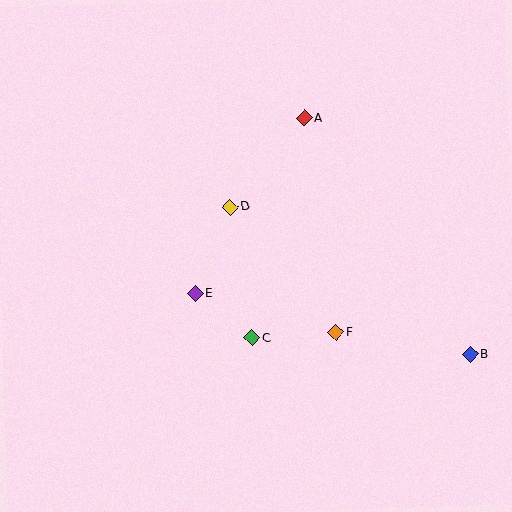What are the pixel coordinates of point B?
Point B is at (470, 354).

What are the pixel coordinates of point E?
Point E is at (195, 294).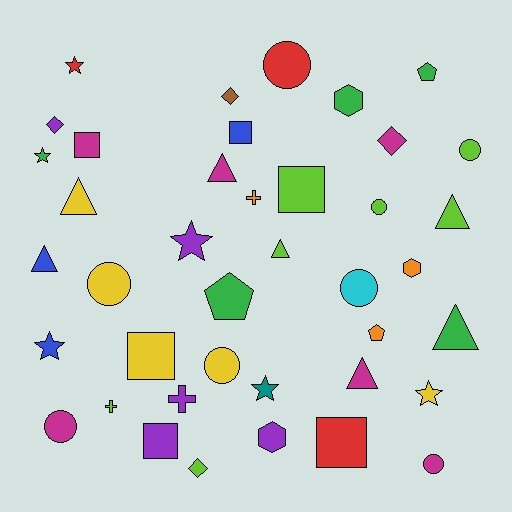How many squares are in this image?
There are 6 squares.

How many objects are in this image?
There are 40 objects.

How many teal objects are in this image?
There is 1 teal object.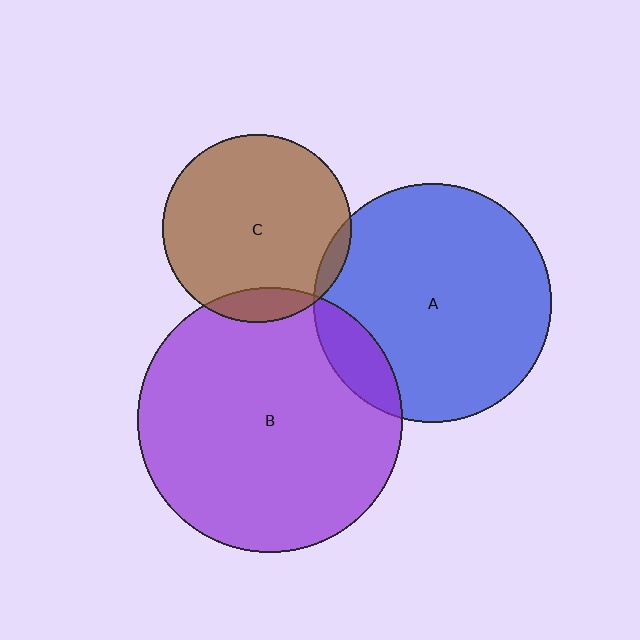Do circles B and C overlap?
Yes.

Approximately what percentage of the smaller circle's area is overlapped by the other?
Approximately 10%.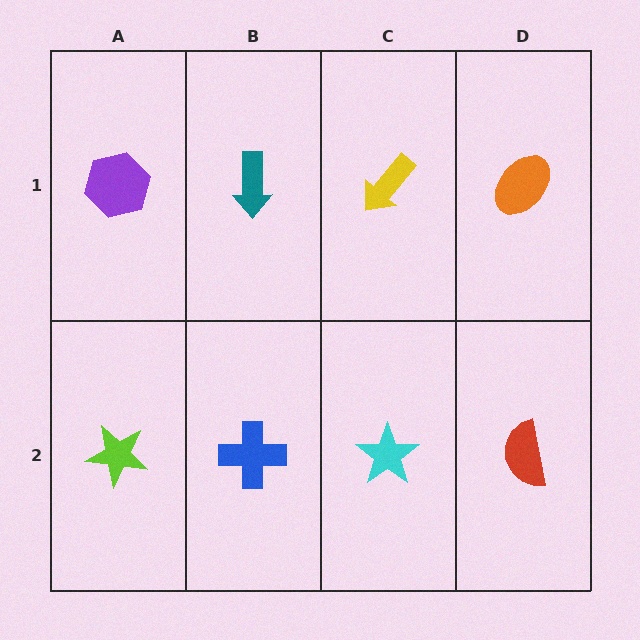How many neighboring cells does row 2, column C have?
3.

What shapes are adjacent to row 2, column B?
A teal arrow (row 1, column B), a lime star (row 2, column A), a cyan star (row 2, column C).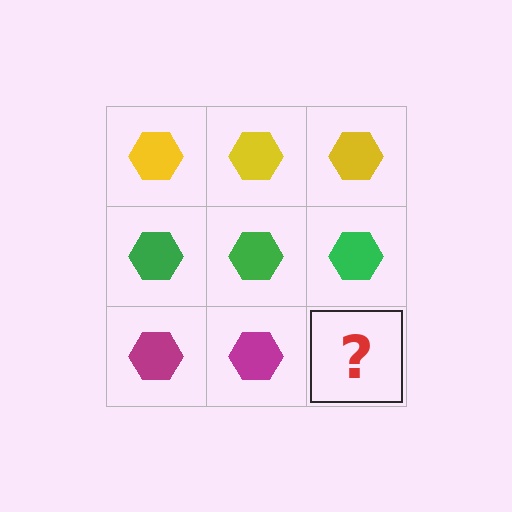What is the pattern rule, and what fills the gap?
The rule is that each row has a consistent color. The gap should be filled with a magenta hexagon.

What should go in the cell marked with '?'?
The missing cell should contain a magenta hexagon.